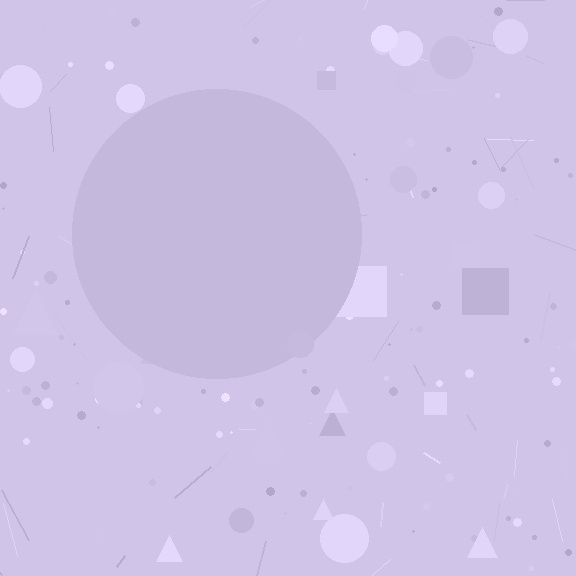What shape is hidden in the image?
A circle is hidden in the image.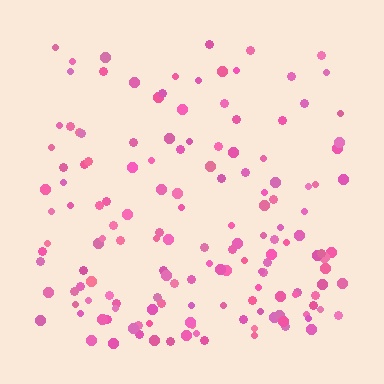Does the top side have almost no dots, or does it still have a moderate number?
Still a moderate number, just noticeably fewer than the bottom.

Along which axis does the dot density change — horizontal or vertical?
Vertical.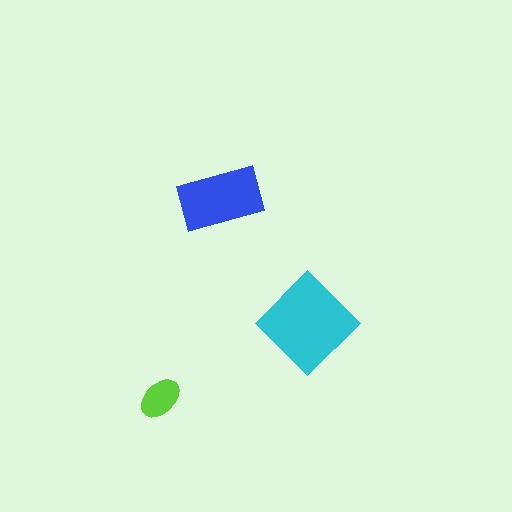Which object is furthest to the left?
The lime ellipse is leftmost.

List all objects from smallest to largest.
The lime ellipse, the blue rectangle, the cyan diamond.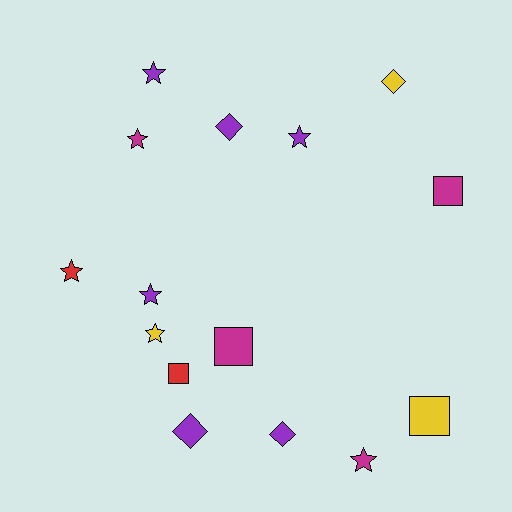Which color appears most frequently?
Purple, with 6 objects.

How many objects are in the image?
There are 15 objects.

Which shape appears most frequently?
Star, with 7 objects.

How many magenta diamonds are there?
There are no magenta diamonds.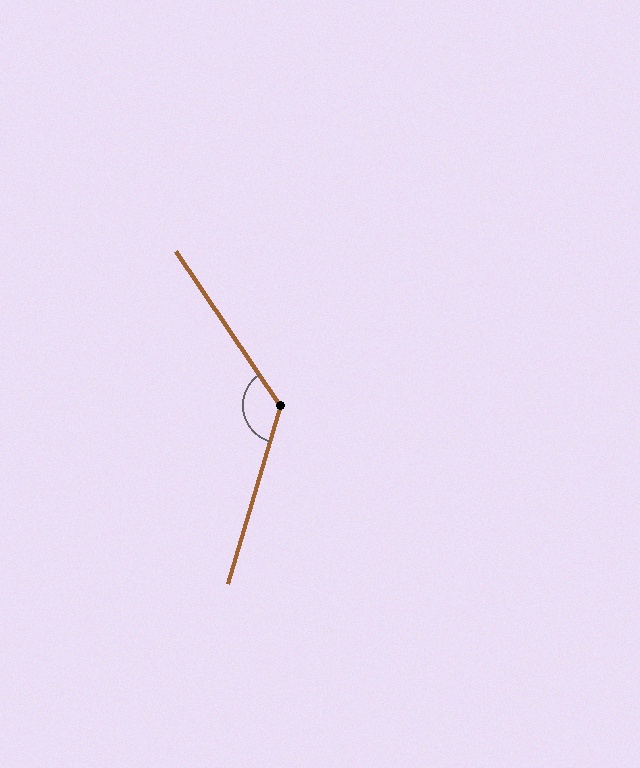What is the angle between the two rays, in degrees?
Approximately 130 degrees.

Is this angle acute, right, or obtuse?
It is obtuse.